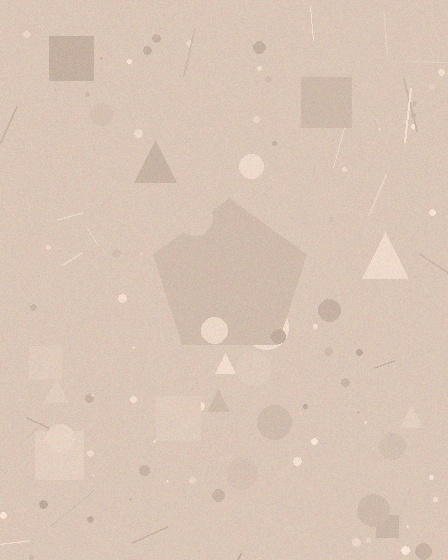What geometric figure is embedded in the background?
A pentagon is embedded in the background.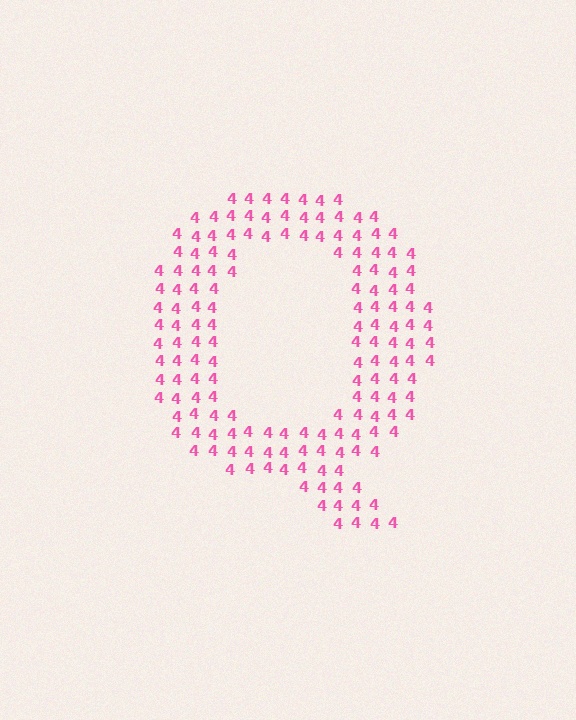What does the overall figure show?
The overall figure shows the letter Q.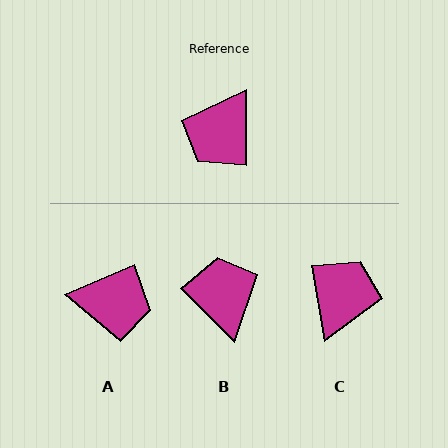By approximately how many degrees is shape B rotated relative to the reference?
Approximately 135 degrees clockwise.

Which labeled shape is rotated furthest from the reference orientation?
C, about 170 degrees away.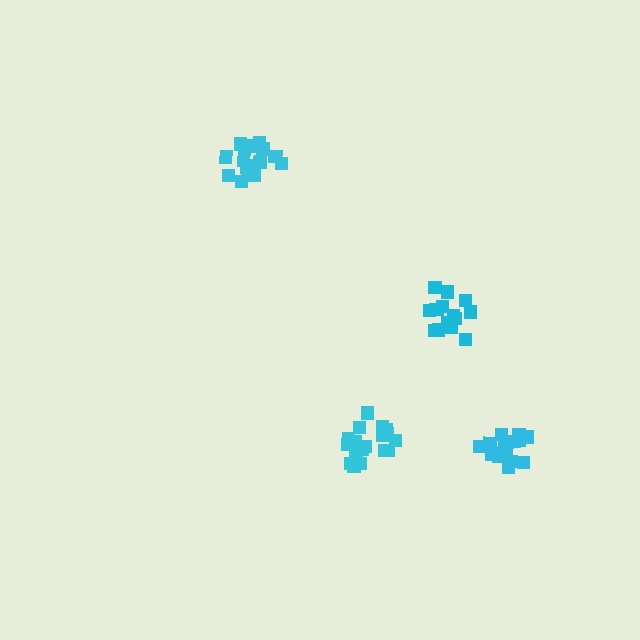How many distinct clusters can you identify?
There are 4 distinct clusters.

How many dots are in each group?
Group 1: 16 dots, Group 2: 16 dots, Group 3: 20 dots, Group 4: 17 dots (69 total).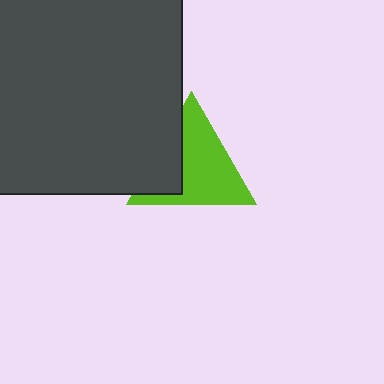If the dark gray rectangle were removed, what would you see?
You would see the complete lime triangle.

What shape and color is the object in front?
The object in front is a dark gray rectangle.